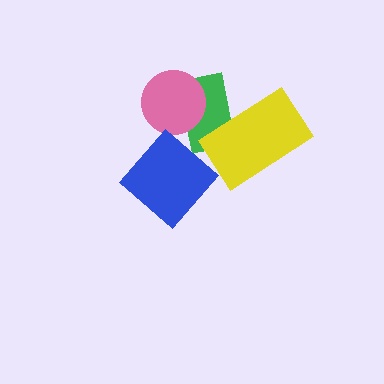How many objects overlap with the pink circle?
1 object overlaps with the pink circle.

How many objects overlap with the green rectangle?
2 objects overlap with the green rectangle.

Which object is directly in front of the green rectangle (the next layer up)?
The yellow rectangle is directly in front of the green rectangle.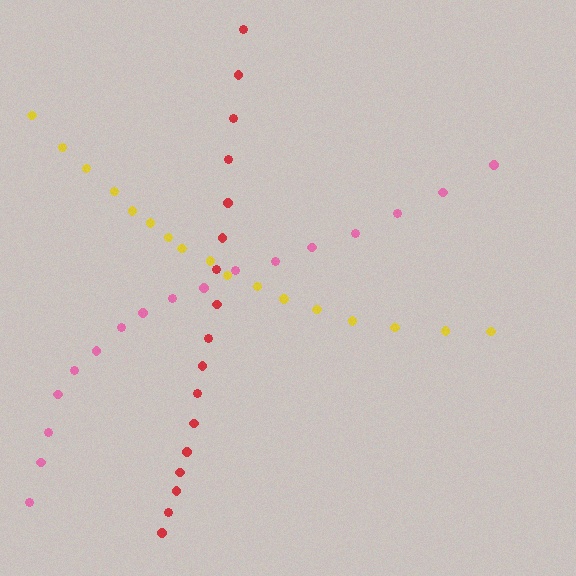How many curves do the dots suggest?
There are 3 distinct paths.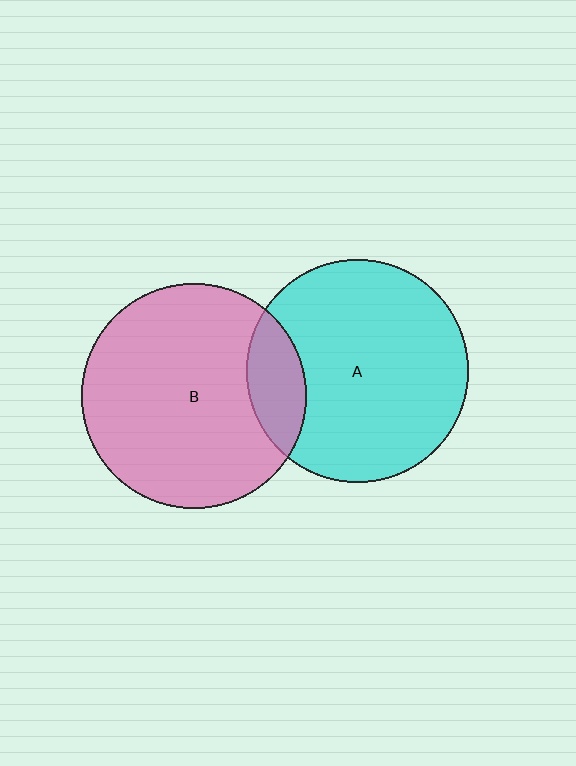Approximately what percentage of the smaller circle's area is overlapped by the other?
Approximately 15%.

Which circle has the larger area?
Circle B (pink).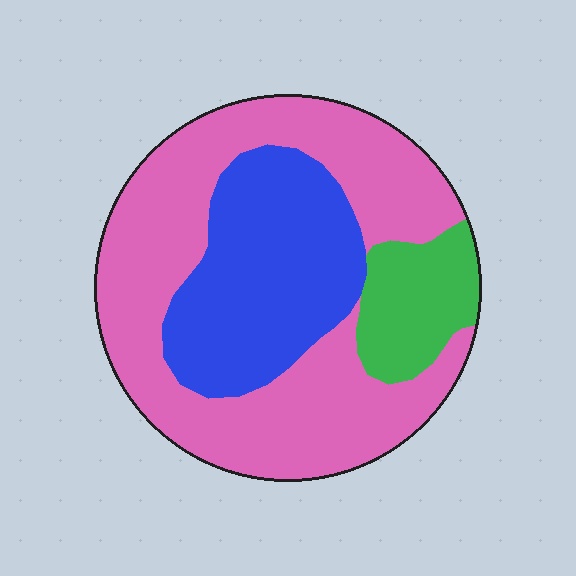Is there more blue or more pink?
Pink.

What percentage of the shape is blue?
Blue covers about 30% of the shape.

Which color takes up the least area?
Green, at roughly 10%.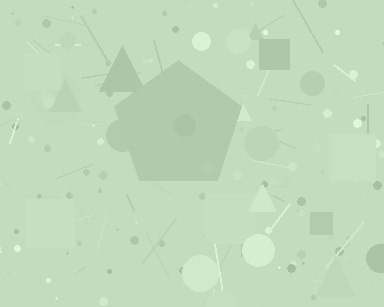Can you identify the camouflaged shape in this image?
The camouflaged shape is a pentagon.